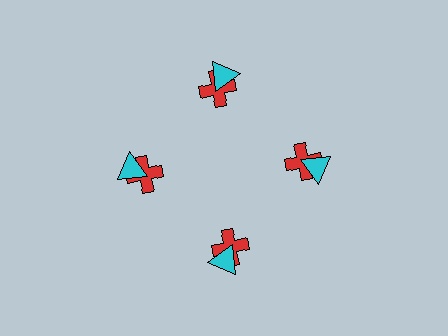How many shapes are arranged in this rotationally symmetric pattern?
There are 8 shapes, arranged in 4 groups of 2.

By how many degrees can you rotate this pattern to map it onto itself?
The pattern maps onto itself every 90 degrees of rotation.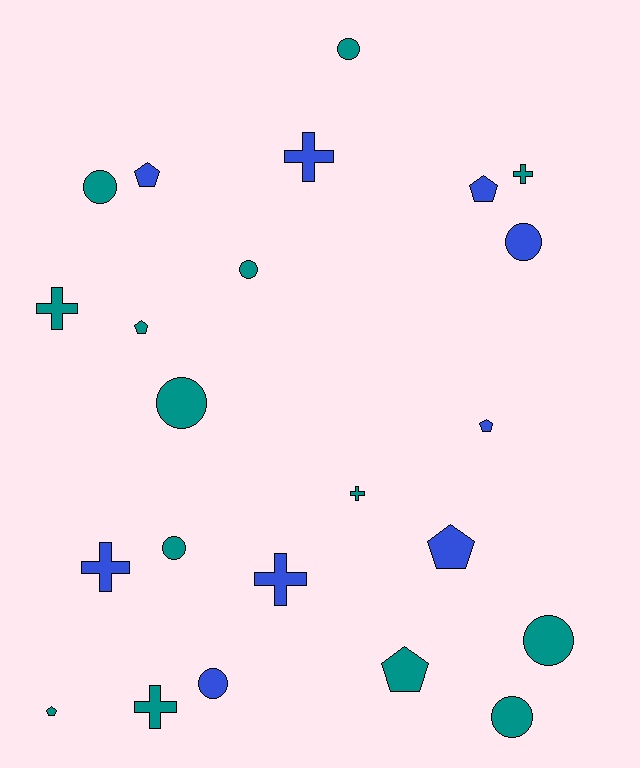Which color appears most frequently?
Teal, with 14 objects.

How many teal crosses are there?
There are 4 teal crosses.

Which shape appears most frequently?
Circle, with 9 objects.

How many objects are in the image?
There are 23 objects.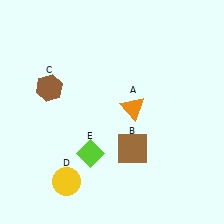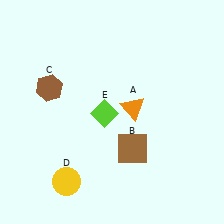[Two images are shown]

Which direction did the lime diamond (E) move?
The lime diamond (E) moved up.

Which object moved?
The lime diamond (E) moved up.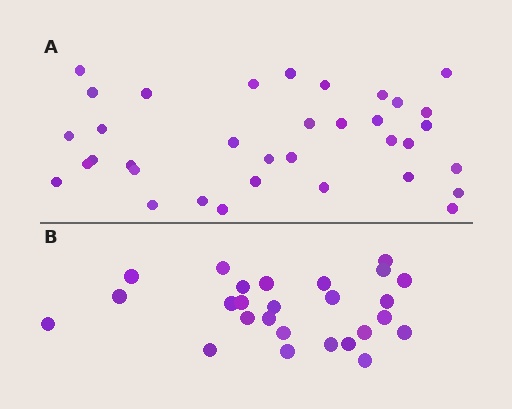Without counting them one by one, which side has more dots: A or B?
Region A (the top region) has more dots.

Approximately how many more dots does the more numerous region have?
Region A has roughly 8 or so more dots than region B.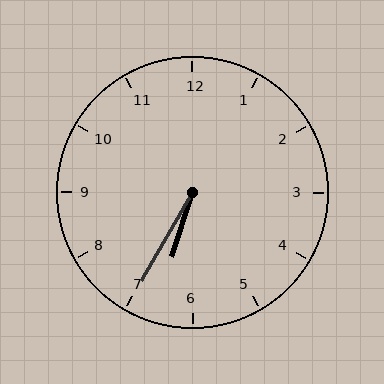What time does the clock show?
6:35.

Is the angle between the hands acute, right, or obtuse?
It is acute.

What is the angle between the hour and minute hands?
Approximately 12 degrees.